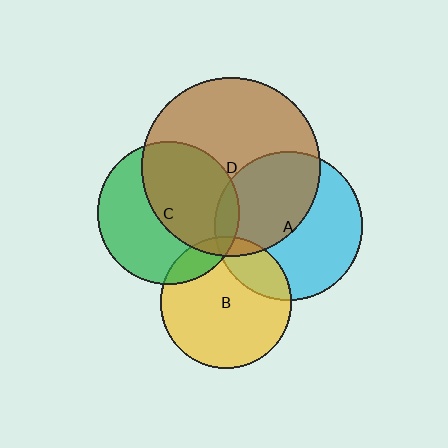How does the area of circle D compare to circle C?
Approximately 1.6 times.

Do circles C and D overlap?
Yes.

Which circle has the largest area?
Circle D (brown).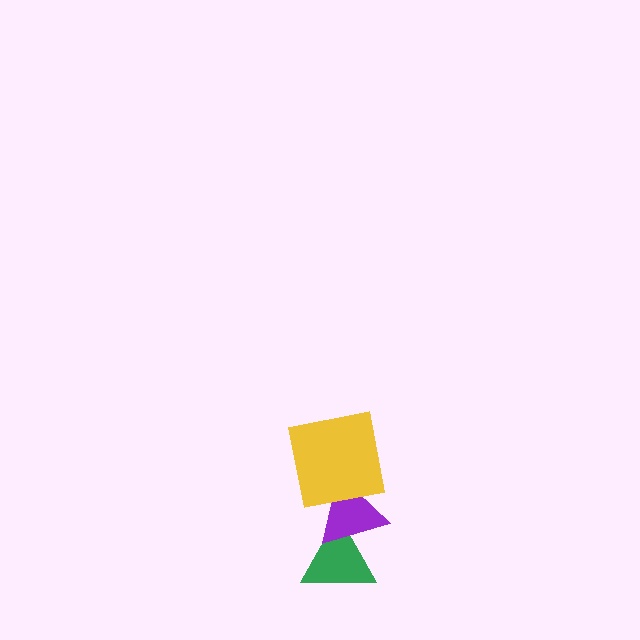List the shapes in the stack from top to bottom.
From top to bottom: the yellow square, the purple triangle, the green triangle.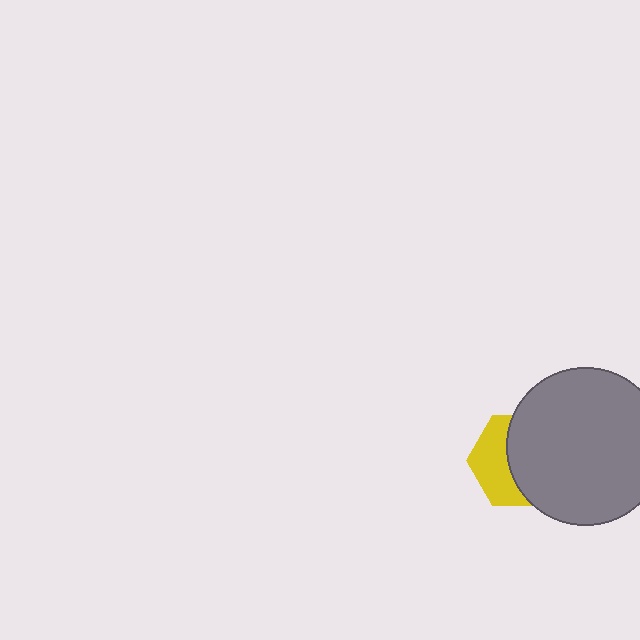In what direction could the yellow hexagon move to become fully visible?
The yellow hexagon could move left. That would shift it out from behind the gray circle entirely.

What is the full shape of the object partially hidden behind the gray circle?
The partially hidden object is a yellow hexagon.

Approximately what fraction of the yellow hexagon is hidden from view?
Roughly 59% of the yellow hexagon is hidden behind the gray circle.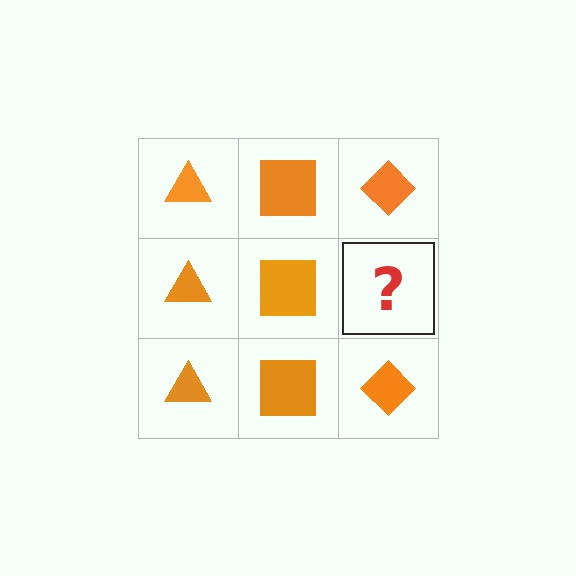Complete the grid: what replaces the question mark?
The question mark should be replaced with an orange diamond.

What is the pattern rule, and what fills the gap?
The rule is that each column has a consistent shape. The gap should be filled with an orange diamond.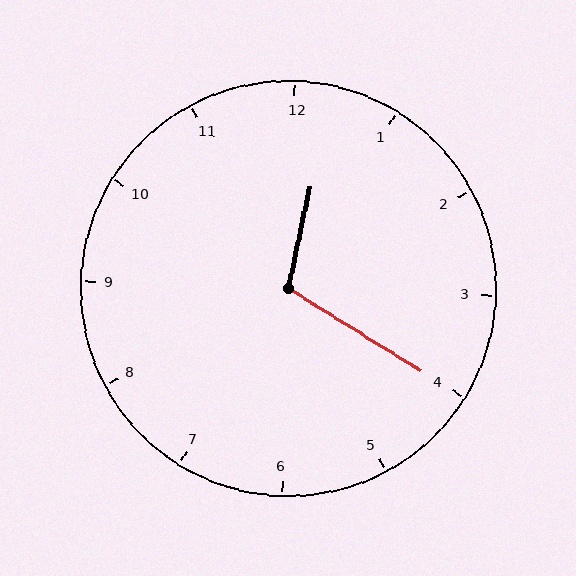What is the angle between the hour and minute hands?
Approximately 110 degrees.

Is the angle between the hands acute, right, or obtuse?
It is obtuse.